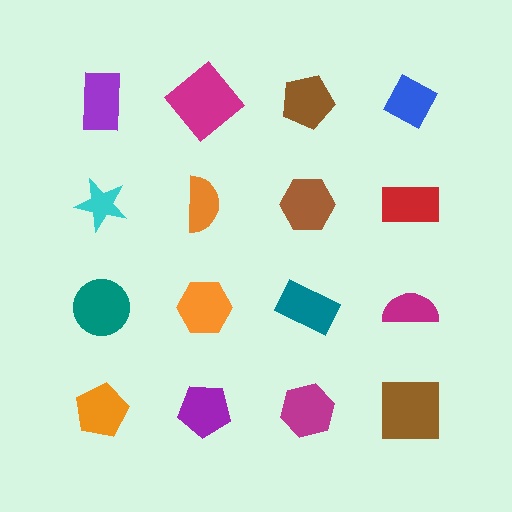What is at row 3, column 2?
An orange hexagon.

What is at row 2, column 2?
An orange semicircle.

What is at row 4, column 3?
A magenta hexagon.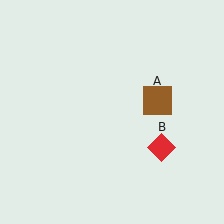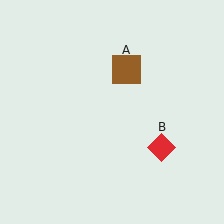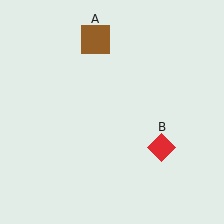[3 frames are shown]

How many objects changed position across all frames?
1 object changed position: brown square (object A).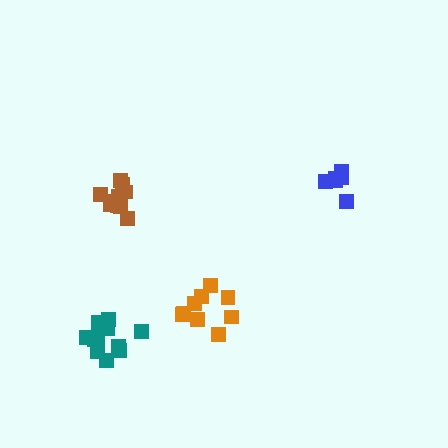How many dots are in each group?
Group 1: 10 dots, Group 2: 9 dots, Group 3: 6 dots, Group 4: 12 dots (37 total).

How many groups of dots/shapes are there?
There are 4 groups.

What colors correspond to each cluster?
The clusters are colored: brown, orange, blue, teal.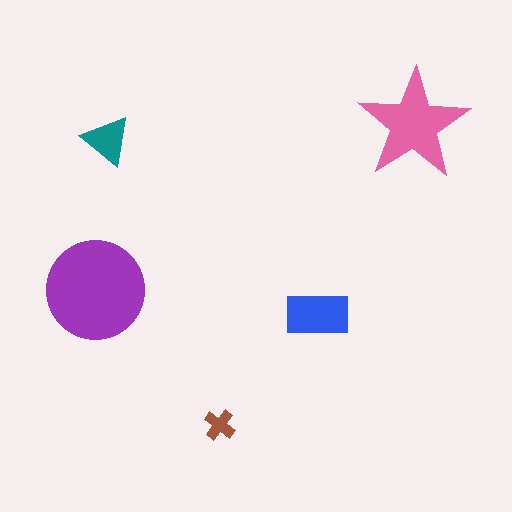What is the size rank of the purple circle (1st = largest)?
1st.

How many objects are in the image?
There are 5 objects in the image.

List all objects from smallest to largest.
The brown cross, the teal triangle, the blue rectangle, the pink star, the purple circle.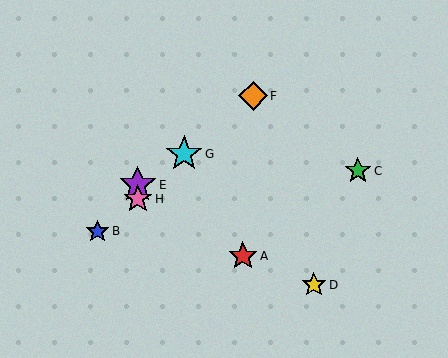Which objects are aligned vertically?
Objects E, H are aligned vertically.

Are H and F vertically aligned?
No, H is at x≈138 and F is at x≈253.